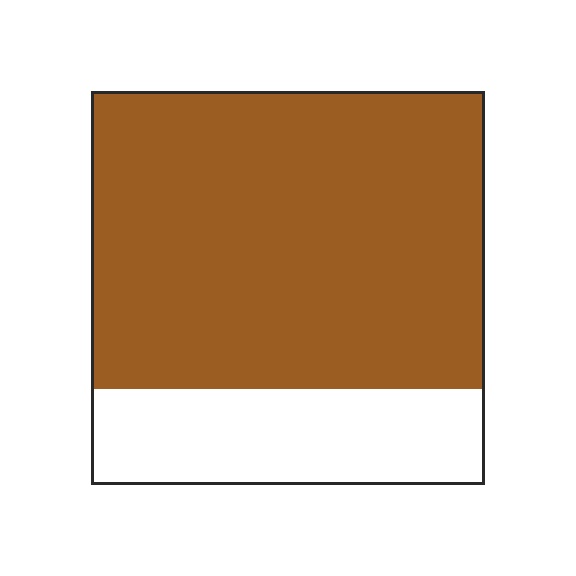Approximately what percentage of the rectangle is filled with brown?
Approximately 75%.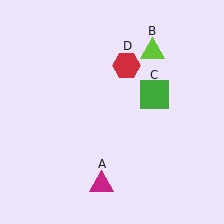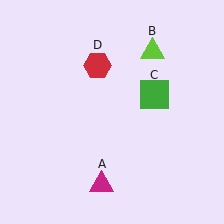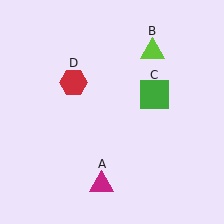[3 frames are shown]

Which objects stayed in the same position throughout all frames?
Magenta triangle (object A) and lime triangle (object B) and green square (object C) remained stationary.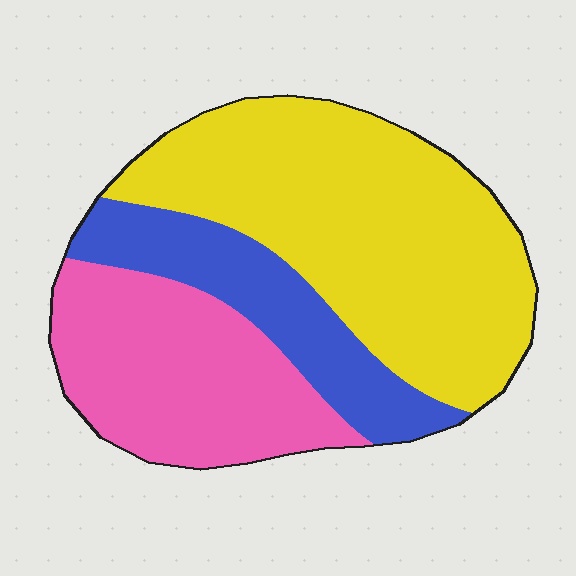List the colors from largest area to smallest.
From largest to smallest: yellow, pink, blue.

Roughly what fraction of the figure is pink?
Pink takes up about one third (1/3) of the figure.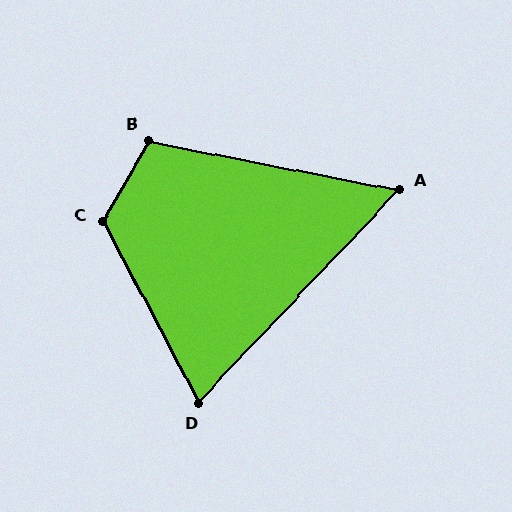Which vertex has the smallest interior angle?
A, at approximately 58 degrees.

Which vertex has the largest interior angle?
C, at approximately 122 degrees.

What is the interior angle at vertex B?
Approximately 109 degrees (obtuse).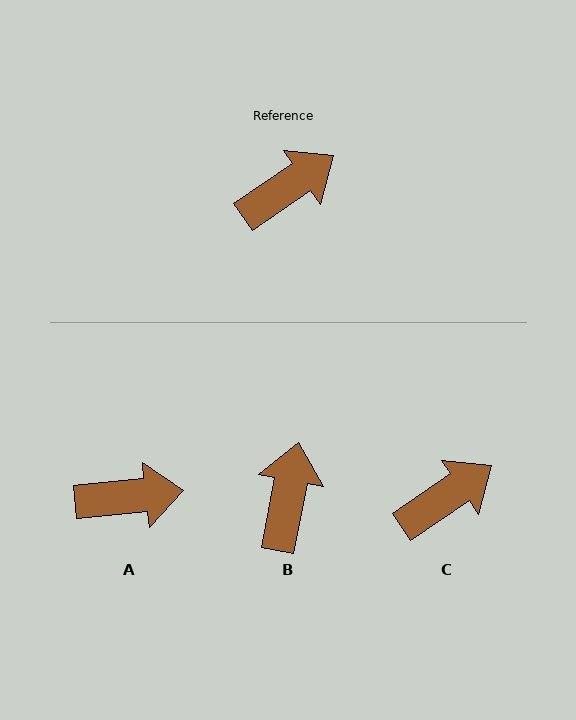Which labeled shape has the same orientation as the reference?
C.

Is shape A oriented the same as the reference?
No, it is off by about 28 degrees.